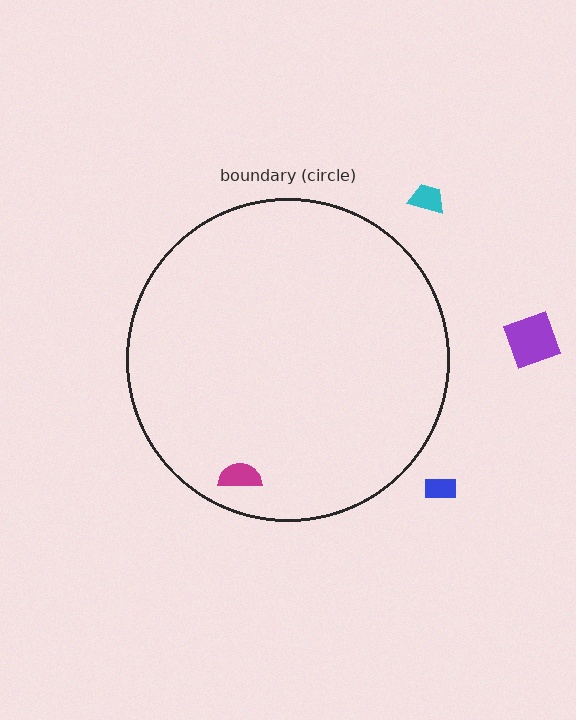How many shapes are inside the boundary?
1 inside, 3 outside.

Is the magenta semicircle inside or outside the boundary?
Inside.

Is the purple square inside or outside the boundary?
Outside.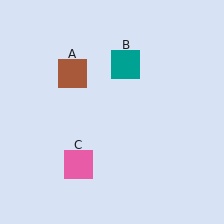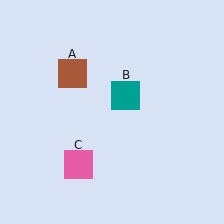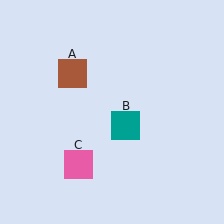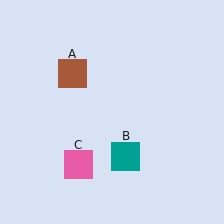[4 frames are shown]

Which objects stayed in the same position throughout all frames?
Brown square (object A) and pink square (object C) remained stationary.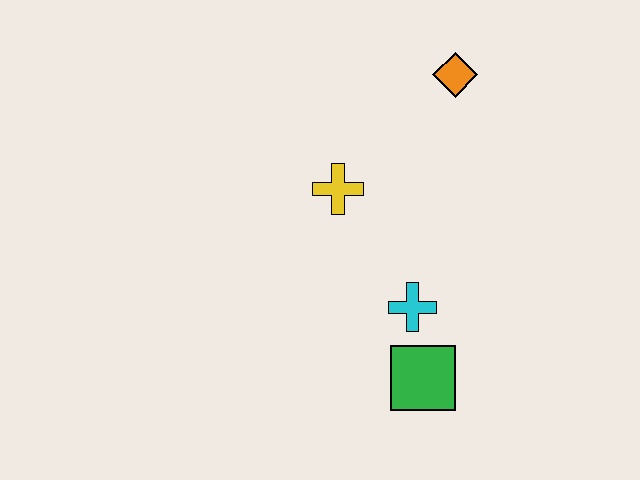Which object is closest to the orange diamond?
The yellow cross is closest to the orange diamond.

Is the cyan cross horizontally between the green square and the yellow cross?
Yes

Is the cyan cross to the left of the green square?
Yes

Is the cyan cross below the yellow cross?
Yes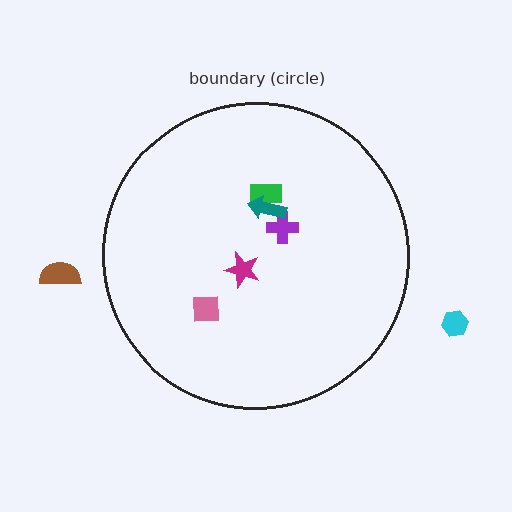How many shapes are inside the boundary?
5 inside, 2 outside.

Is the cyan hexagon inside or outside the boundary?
Outside.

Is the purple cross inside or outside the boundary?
Inside.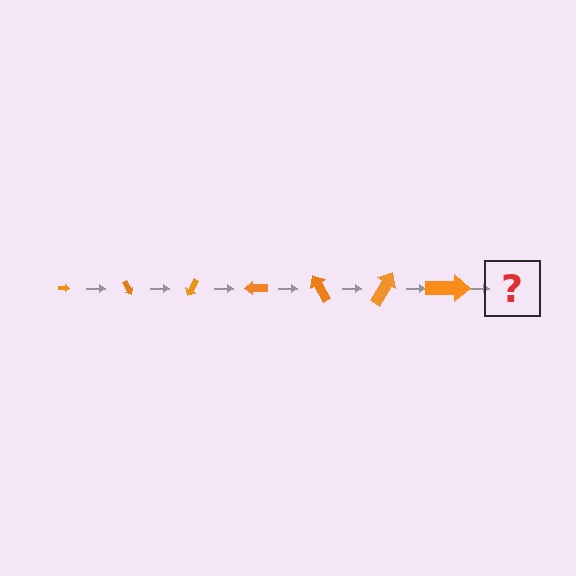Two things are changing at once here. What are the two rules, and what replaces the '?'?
The two rules are that the arrow grows larger each step and it rotates 60 degrees each step. The '?' should be an arrow, larger than the previous one and rotated 420 degrees from the start.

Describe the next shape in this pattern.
It should be an arrow, larger than the previous one and rotated 420 degrees from the start.